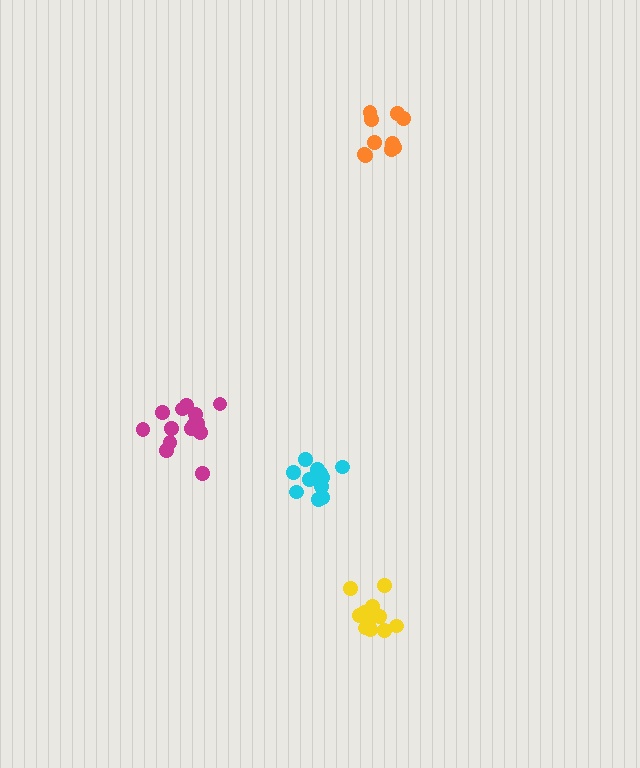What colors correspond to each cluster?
The clusters are colored: magenta, orange, yellow, cyan.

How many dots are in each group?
Group 1: 14 dots, Group 2: 10 dots, Group 3: 12 dots, Group 4: 11 dots (47 total).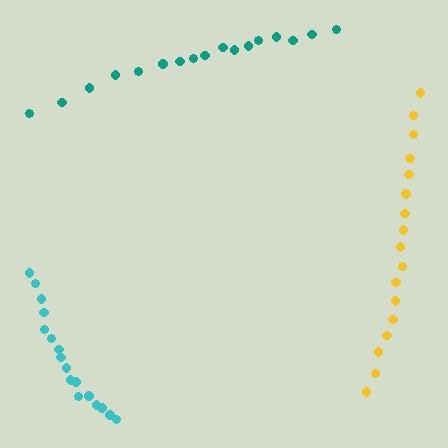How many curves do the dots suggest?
There are 3 distinct paths.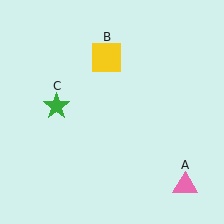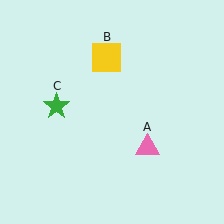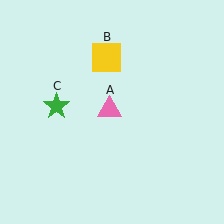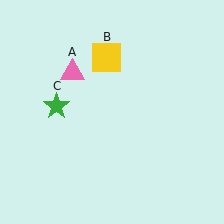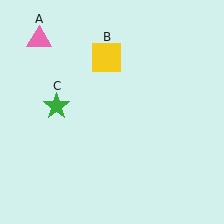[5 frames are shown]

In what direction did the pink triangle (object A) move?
The pink triangle (object A) moved up and to the left.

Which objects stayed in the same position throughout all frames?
Yellow square (object B) and green star (object C) remained stationary.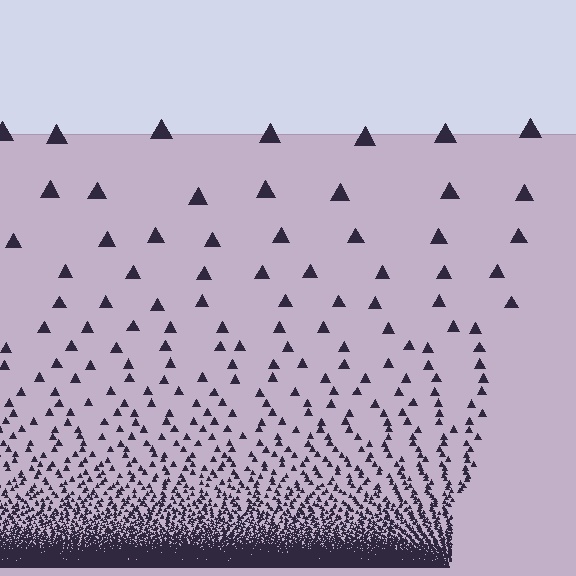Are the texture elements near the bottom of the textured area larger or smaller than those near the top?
Smaller. The gradient is inverted — elements near the bottom are smaller and denser.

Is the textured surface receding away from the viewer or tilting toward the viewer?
The surface appears to tilt toward the viewer. Texture elements get larger and sparser toward the top.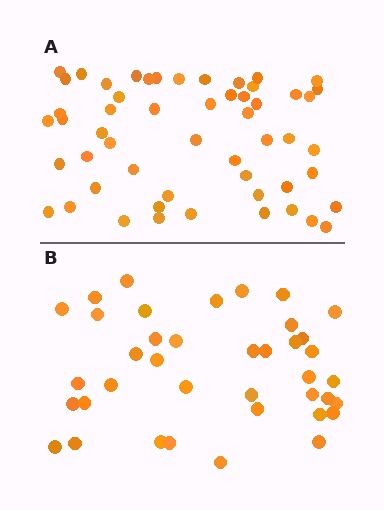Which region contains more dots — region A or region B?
Region A (the top region) has more dots.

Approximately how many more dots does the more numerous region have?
Region A has approximately 15 more dots than region B.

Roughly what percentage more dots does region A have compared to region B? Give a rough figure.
About 40% more.